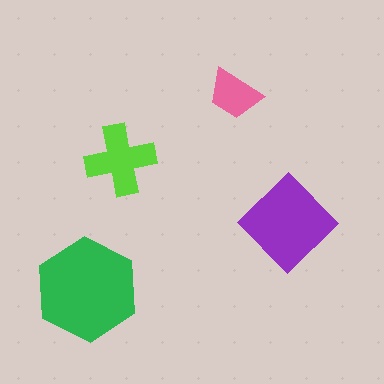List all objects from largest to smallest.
The green hexagon, the purple diamond, the lime cross, the pink trapezoid.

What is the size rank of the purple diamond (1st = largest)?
2nd.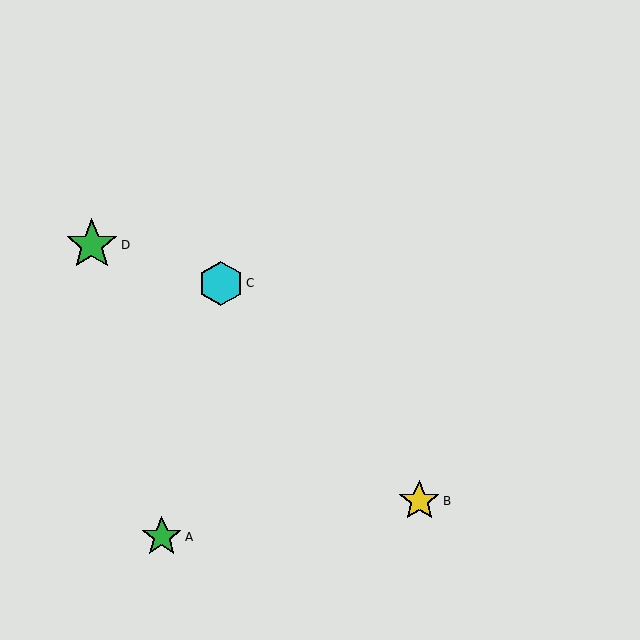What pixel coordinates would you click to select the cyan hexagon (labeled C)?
Click at (221, 283) to select the cyan hexagon C.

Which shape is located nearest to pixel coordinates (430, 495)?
The yellow star (labeled B) at (419, 501) is nearest to that location.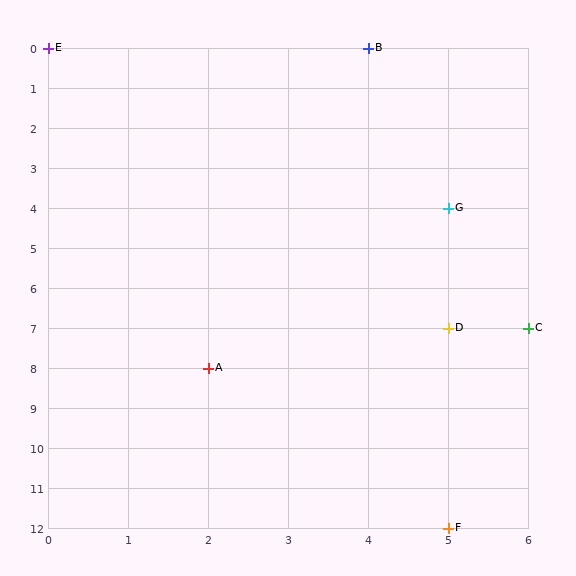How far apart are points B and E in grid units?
Points B and E are 4 columns apart.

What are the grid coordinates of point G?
Point G is at grid coordinates (5, 4).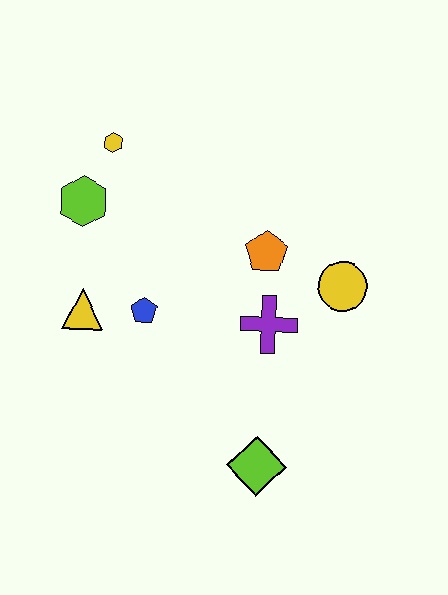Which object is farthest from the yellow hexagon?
The lime diamond is farthest from the yellow hexagon.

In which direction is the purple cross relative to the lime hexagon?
The purple cross is to the right of the lime hexagon.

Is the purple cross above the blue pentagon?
No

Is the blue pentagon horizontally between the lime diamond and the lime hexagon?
Yes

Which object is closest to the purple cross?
The orange pentagon is closest to the purple cross.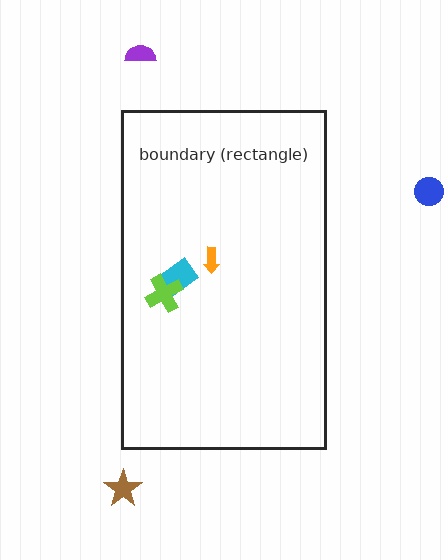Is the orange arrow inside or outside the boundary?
Inside.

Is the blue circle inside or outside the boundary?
Outside.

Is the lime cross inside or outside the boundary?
Inside.